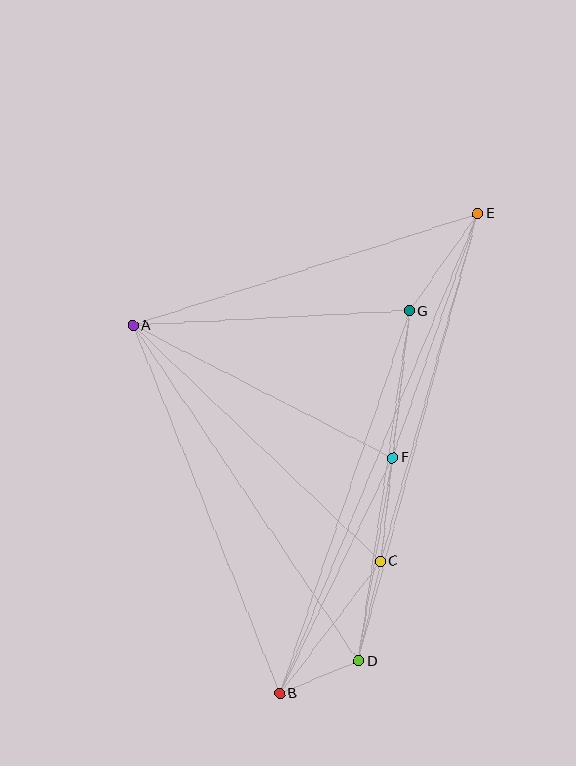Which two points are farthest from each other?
Points B and E are farthest from each other.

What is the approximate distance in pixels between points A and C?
The distance between A and C is approximately 342 pixels.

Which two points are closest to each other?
Points B and D are closest to each other.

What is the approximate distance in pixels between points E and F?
The distance between E and F is approximately 258 pixels.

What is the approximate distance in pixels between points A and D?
The distance between A and D is approximately 405 pixels.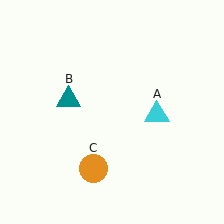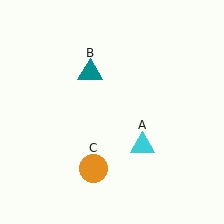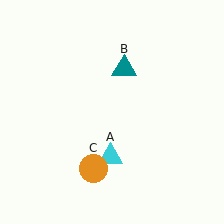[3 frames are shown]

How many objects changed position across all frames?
2 objects changed position: cyan triangle (object A), teal triangle (object B).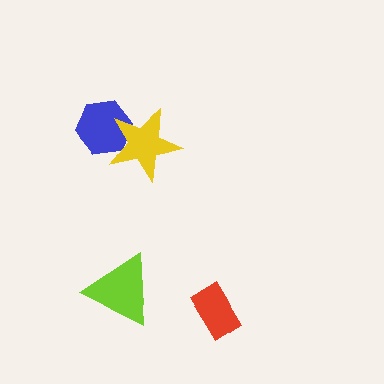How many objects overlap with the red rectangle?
0 objects overlap with the red rectangle.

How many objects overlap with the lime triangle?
0 objects overlap with the lime triangle.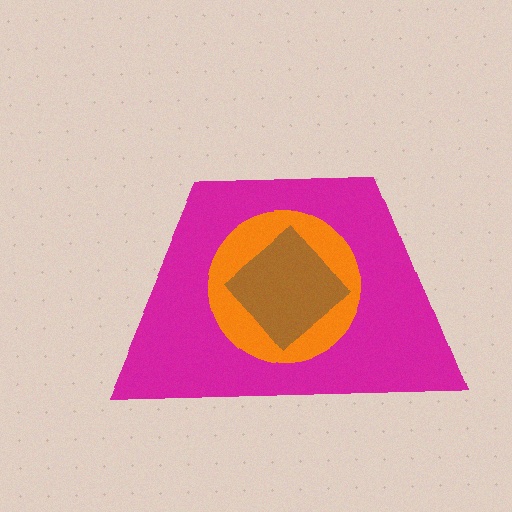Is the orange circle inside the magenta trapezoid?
Yes.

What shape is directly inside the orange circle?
The brown diamond.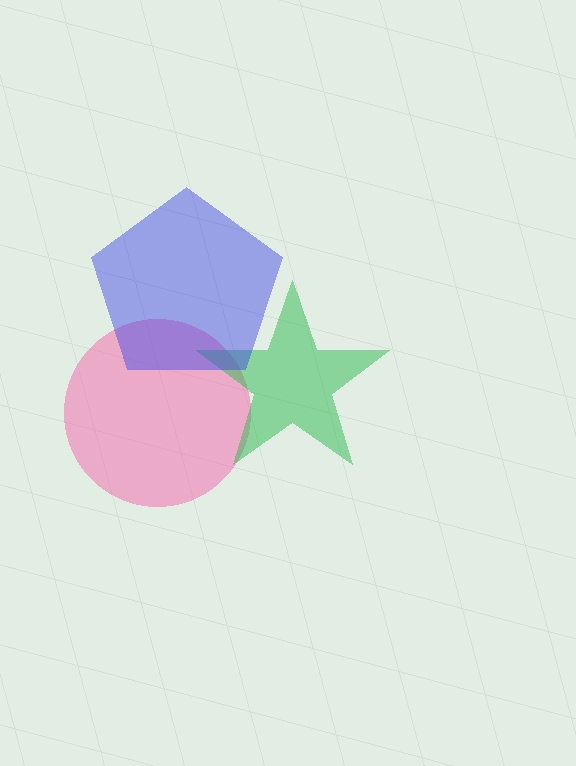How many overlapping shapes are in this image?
There are 3 overlapping shapes in the image.